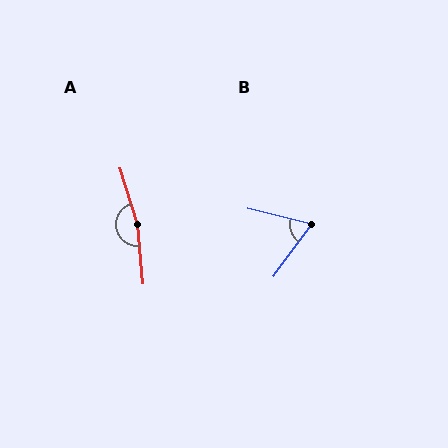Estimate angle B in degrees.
Approximately 67 degrees.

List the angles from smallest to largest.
B (67°), A (168°).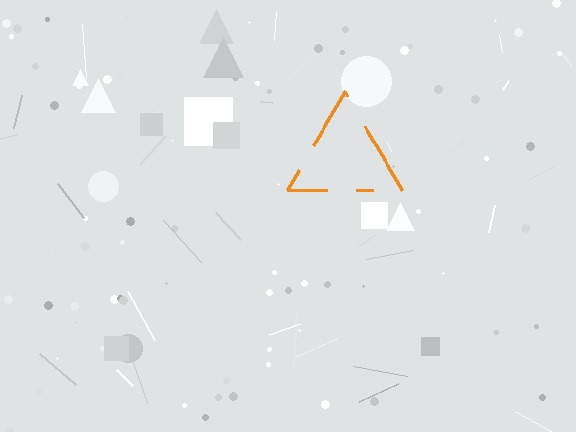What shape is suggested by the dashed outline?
The dashed outline suggests a triangle.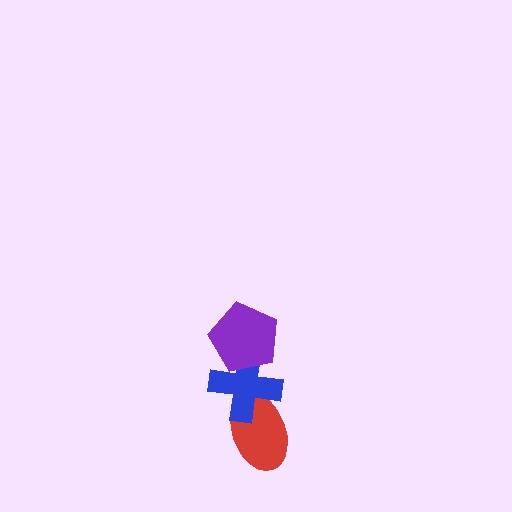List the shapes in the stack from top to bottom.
From top to bottom: the purple pentagon, the blue cross, the red ellipse.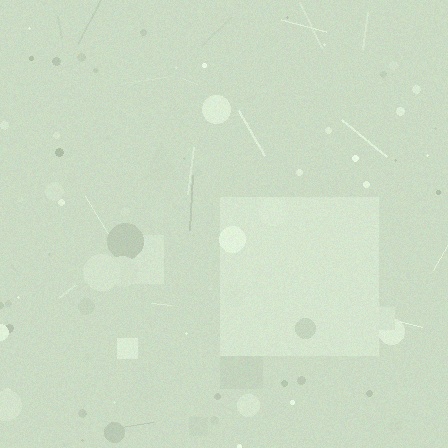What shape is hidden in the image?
A square is hidden in the image.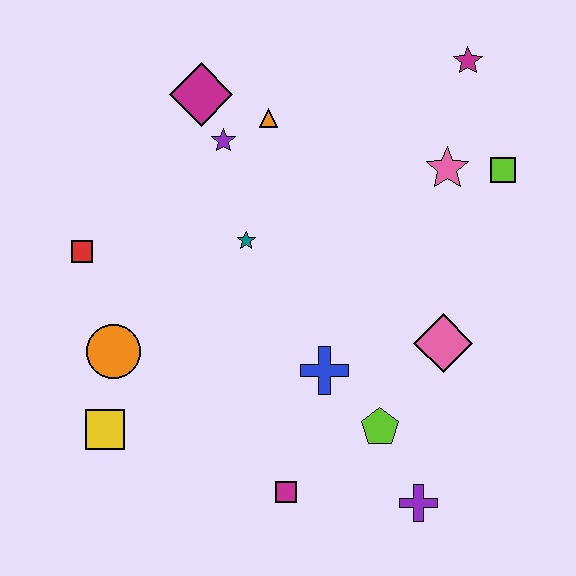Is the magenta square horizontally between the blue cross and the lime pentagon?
No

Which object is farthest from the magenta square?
The magenta star is farthest from the magenta square.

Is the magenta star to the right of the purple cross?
Yes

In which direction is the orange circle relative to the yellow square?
The orange circle is above the yellow square.